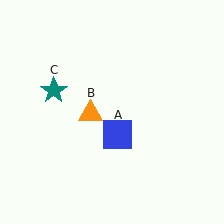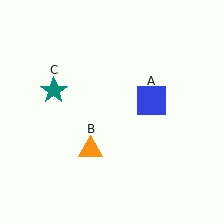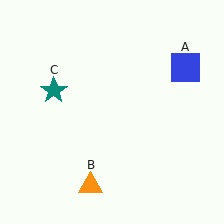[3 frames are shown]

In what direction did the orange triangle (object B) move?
The orange triangle (object B) moved down.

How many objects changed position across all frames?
2 objects changed position: blue square (object A), orange triangle (object B).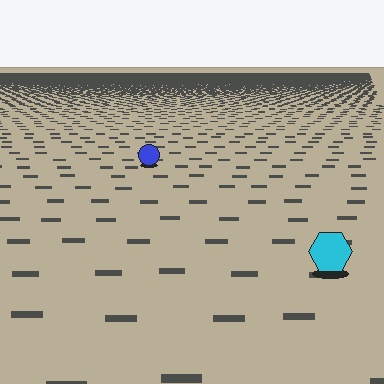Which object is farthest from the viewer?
The blue circle is farthest from the viewer. It appears smaller and the ground texture around it is denser.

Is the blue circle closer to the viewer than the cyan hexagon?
No. The cyan hexagon is closer — you can tell from the texture gradient: the ground texture is coarser near it.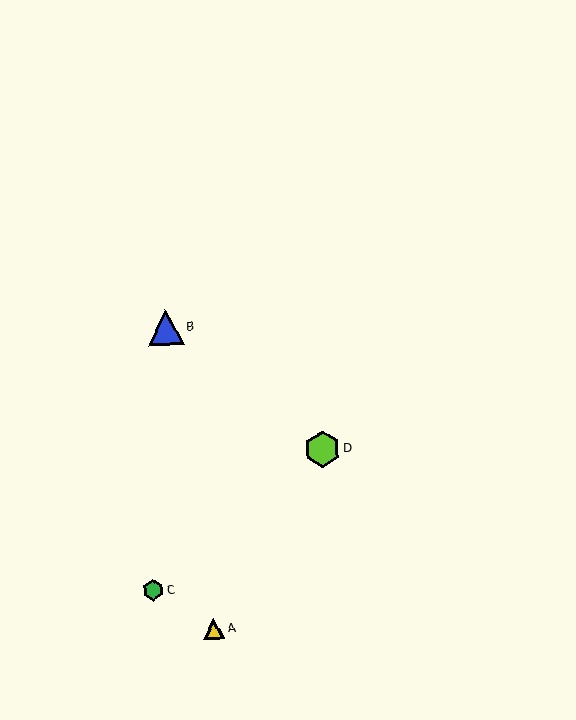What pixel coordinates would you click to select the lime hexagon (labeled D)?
Click at (322, 449) to select the lime hexagon D.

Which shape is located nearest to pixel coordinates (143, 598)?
The green hexagon (labeled C) at (153, 590) is nearest to that location.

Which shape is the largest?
The lime hexagon (labeled D) is the largest.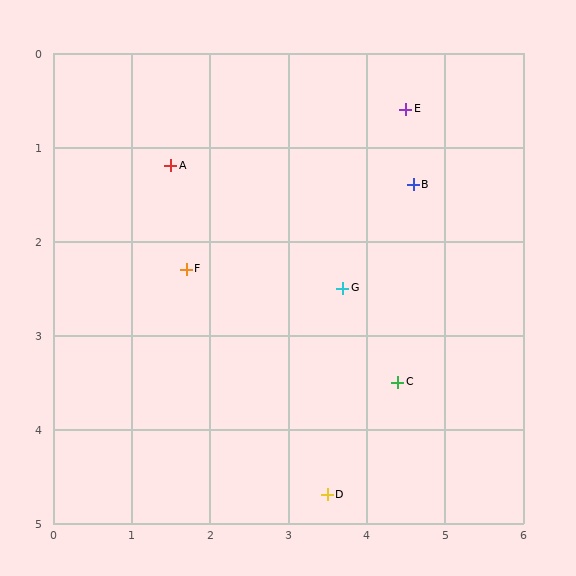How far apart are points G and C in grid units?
Points G and C are about 1.2 grid units apart.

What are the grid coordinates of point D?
Point D is at approximately (3.5, 4.7).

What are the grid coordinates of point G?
Point G is at approximately (3.7, 2.5).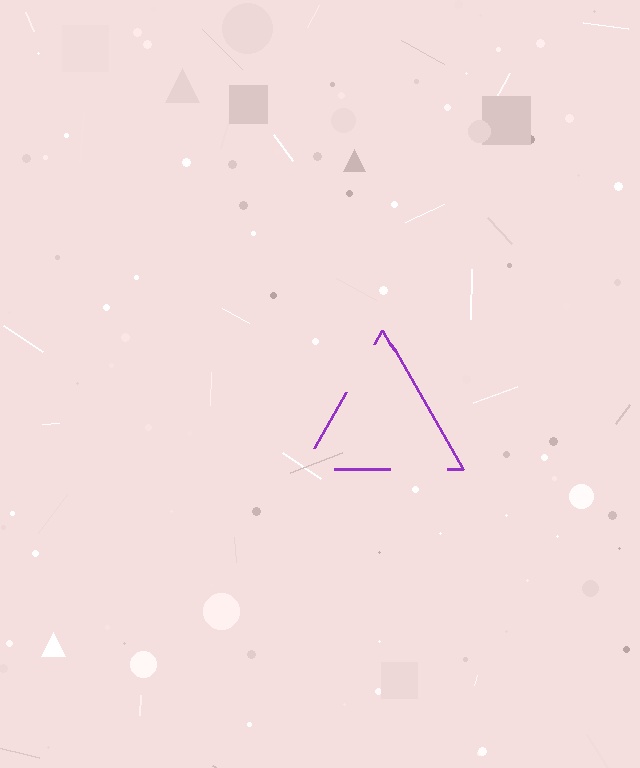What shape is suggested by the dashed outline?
The dashed outline suggests a triangle.